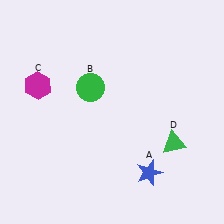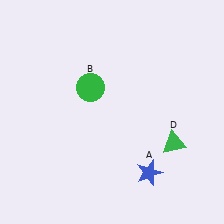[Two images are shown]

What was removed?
The magenta hexagon (C) was removed in Image 2.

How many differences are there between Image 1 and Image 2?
There is 1 difference between the two images.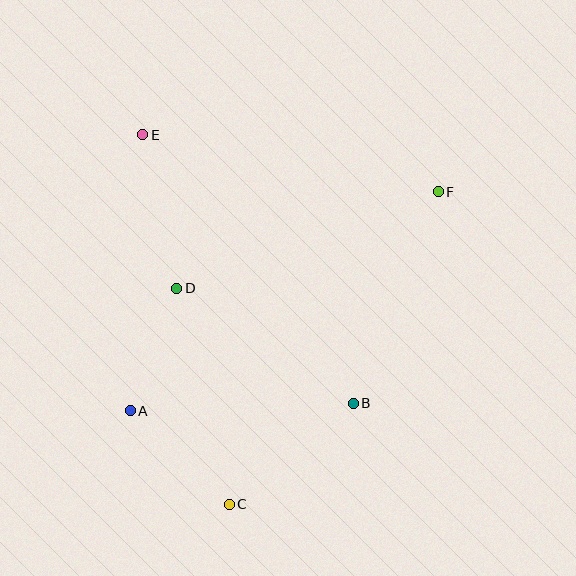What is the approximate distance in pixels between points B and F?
The distance between B and F is approximately 228 pixels.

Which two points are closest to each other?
Points A and D are closest to each other.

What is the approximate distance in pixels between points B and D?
The distance between B and D is approximately 211 pixels.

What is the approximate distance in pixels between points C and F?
The distance between C and F is approximately 376 pixels.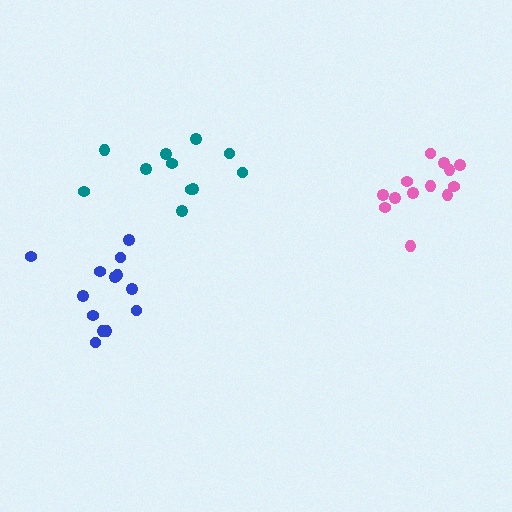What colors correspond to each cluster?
The clusters are colored: teal, blue, pink.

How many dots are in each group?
Group 1: 11 dots, Group 2: 13 dots, Group 3: 13 dots (37 total).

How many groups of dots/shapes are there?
There are 3 groups.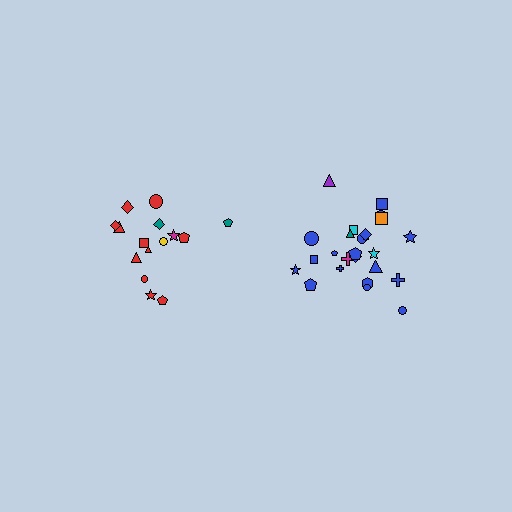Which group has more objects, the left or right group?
The right group.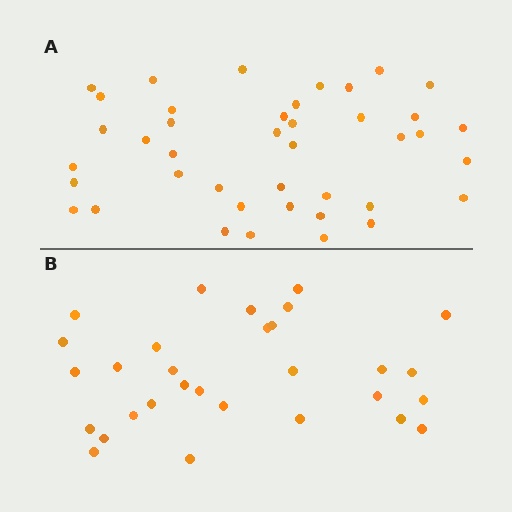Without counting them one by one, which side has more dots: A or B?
Region A (the top region) has more dots.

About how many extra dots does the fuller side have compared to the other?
Region A has roughly 12 or so more dots than region B.